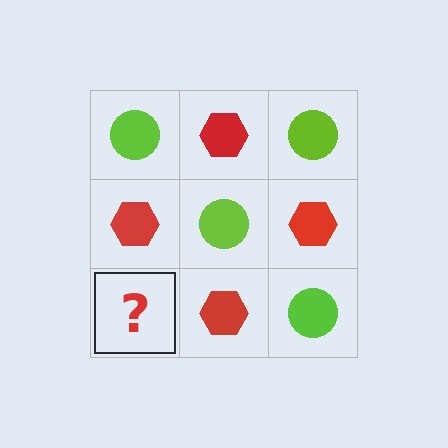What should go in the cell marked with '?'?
The missing cell should contain a lime circle.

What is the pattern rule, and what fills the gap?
The rule is that it alternates lime circle and red hexagon in a checkerboard pattern. The gap should be filled with a lime circle.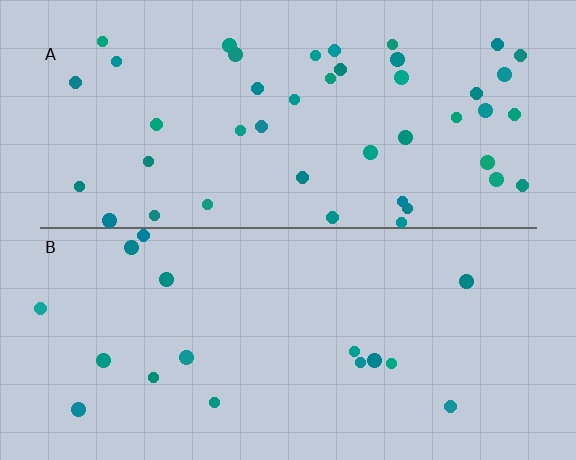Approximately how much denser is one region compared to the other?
Approximately 2.7× — region A over region B.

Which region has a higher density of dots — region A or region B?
A (the top).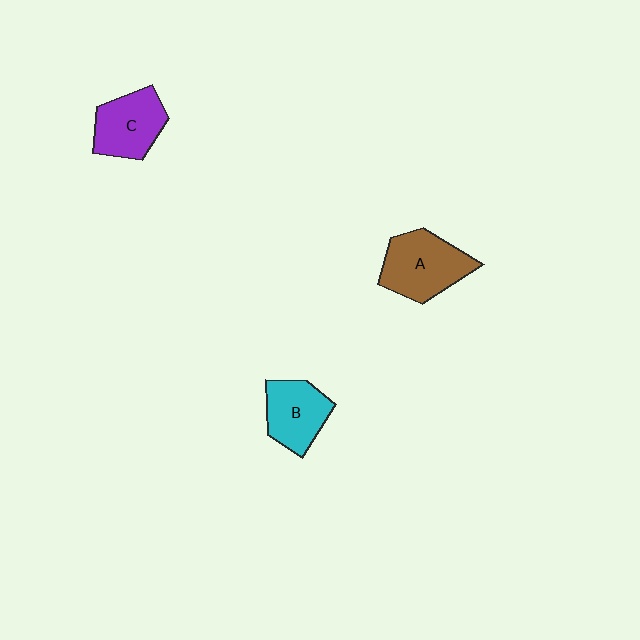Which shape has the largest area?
Shape A (brown).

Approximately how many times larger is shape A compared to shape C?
Approximately 1.2 times.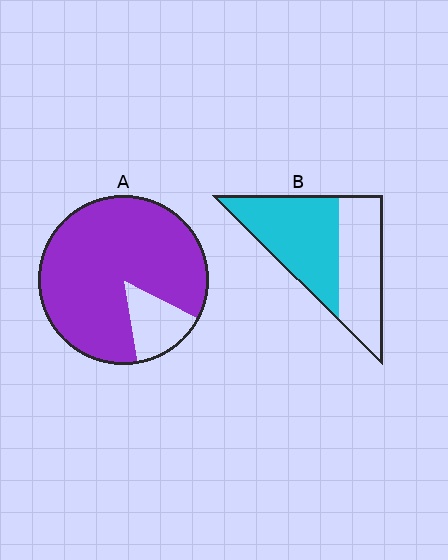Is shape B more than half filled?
Yes.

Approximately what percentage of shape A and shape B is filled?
A is approximately 85% and B is approximately 55%.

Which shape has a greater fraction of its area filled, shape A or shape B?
Shape A.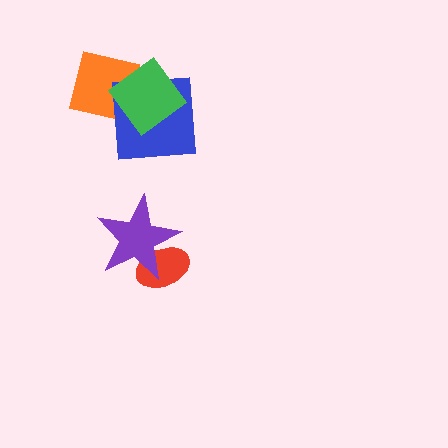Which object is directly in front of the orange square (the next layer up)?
The blue square is directly in front of the orange square.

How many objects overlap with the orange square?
2 objects overlap with the orange square.